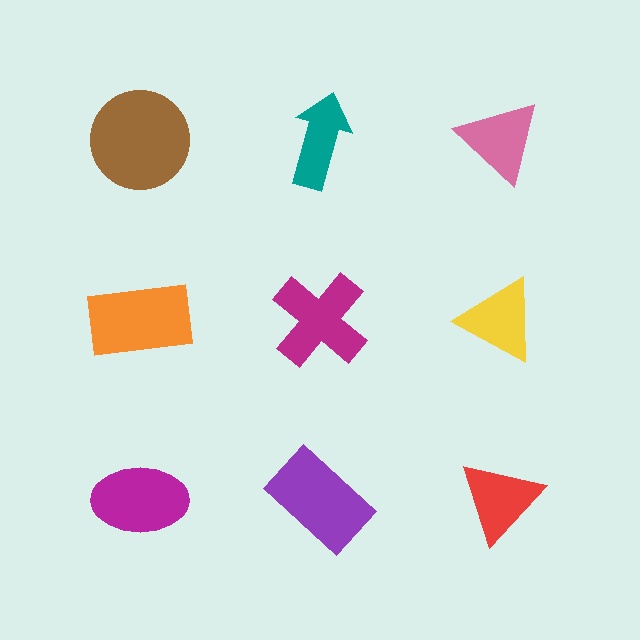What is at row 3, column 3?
A red triangle.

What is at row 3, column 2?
A purple rectangle.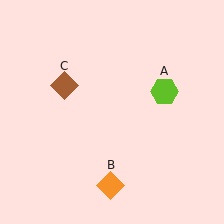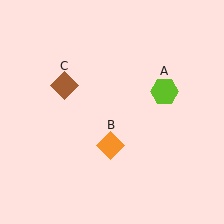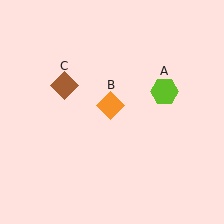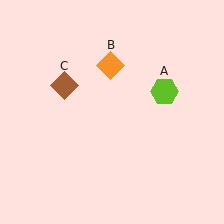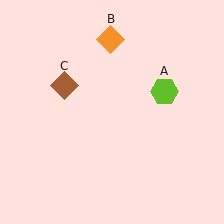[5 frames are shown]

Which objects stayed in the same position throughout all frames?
Lime hexagon (object A) and brown diamond (object C) remained stationary.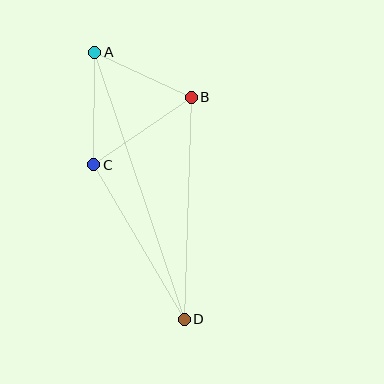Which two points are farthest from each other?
Points A and D are farthest from each other.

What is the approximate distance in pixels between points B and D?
The distance between B and D is approximately 222 pixels.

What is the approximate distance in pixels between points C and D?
The distance between C and D is approximately 179 pixels.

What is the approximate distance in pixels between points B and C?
The distance between B and C is approximately 119 pixels.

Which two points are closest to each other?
Points A and B are closest to each other.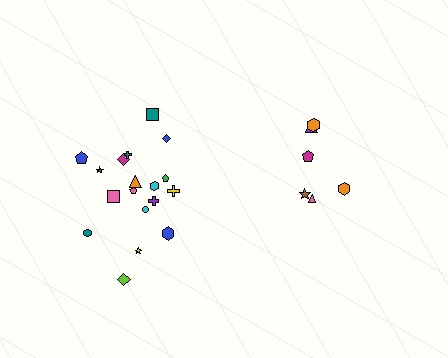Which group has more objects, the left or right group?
The left group.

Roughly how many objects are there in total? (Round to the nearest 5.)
Roughly 25 objects in total.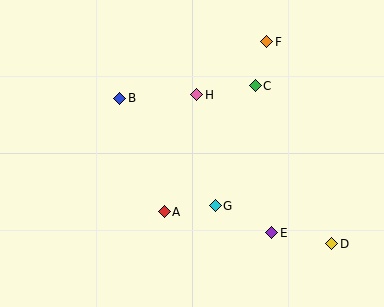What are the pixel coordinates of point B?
Point B is at (120, 98).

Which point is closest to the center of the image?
Point G at (215, 206) is closest to the center.